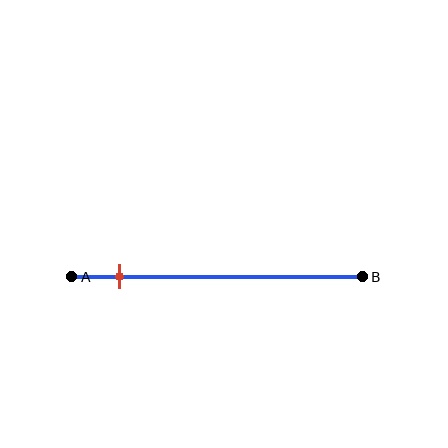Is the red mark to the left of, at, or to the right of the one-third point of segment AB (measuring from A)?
The red mark is to the left of the one-third point of segment AB.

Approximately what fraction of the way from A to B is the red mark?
The red mark is approximately 15% of the way from A to B.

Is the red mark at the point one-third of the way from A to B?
No, the mark is at about 15% from A, not at the 33% one-third point.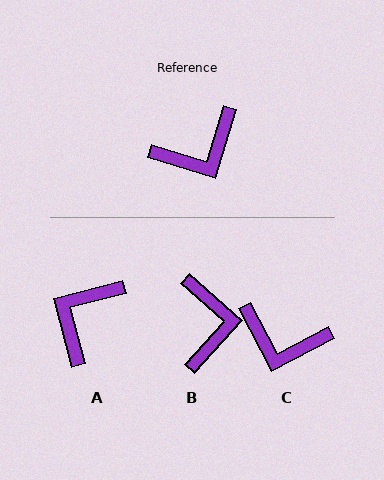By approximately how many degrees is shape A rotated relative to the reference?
Approximately 148 degrees clockwise.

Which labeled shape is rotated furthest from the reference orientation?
A, about 148 degrees away.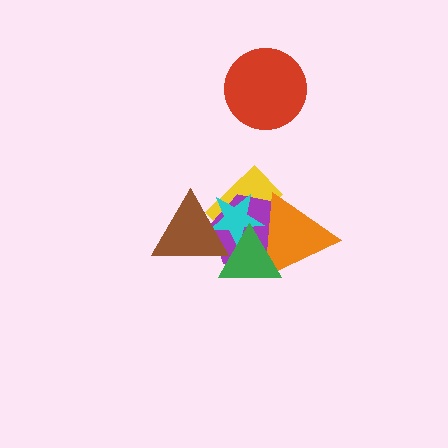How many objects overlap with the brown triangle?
4 objects overlap with the brown triangle.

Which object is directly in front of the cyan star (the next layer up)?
The brown triangle is directly in front of the cyan star.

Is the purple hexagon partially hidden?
Yes, it is partially covered by another shape.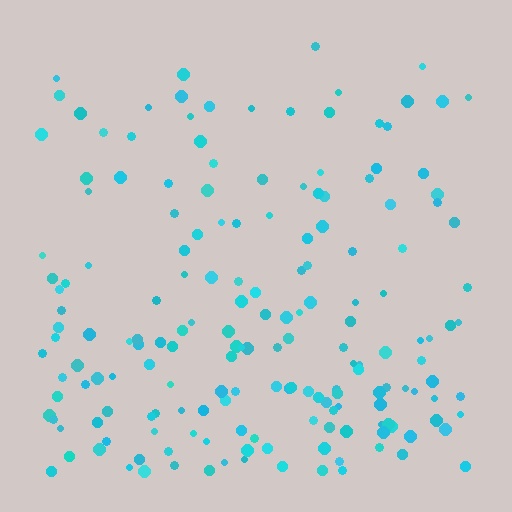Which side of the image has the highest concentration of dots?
The bottom.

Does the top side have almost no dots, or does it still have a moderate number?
Still a moderate number, just noticeably fewer than the bottom.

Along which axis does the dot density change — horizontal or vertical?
Vertical.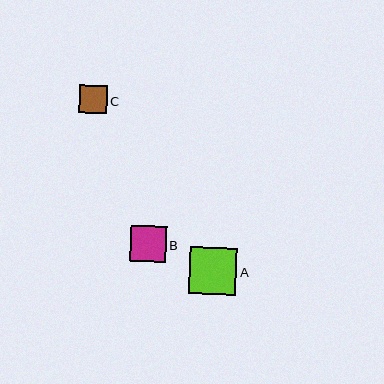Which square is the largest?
Square A is the largest with a size of approximately 47 pixels.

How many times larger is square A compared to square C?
Square A is approximately 1.7 times the size of square C.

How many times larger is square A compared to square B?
Square A is approximately 1.3 times the size of square B.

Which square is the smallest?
Square C is the smallest with a size of approximately 27 pixels.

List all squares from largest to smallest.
From largest to smallest: A, B, C.